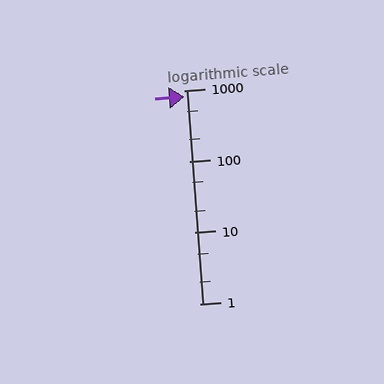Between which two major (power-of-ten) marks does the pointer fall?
The pointer is between 100 and 1000.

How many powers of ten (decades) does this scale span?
The scale spans 3 decades, from 1 to 1000.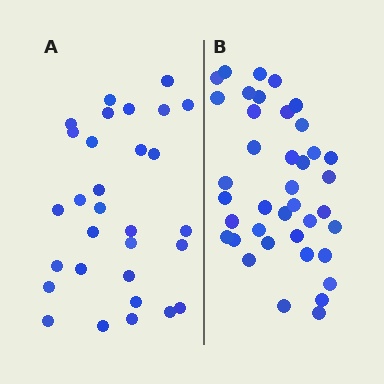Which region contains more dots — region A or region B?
Region B (the right region) has more dots.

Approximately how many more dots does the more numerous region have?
Region B has roughly 8 or so more dots than region A.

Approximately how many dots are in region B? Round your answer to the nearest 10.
About 40 dots. (The exact count is 39, which rounds to 40.)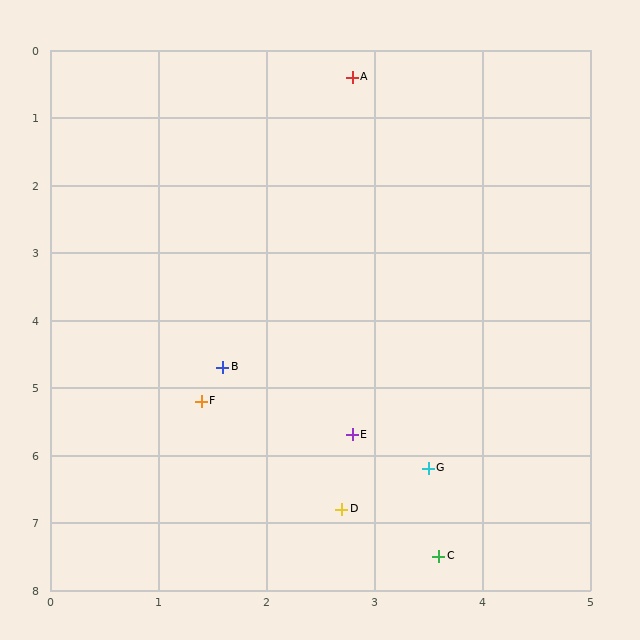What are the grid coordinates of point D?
Point D is at approximately (2.7, 6.8).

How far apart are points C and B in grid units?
Points C and B are about 3.4 grid units apart.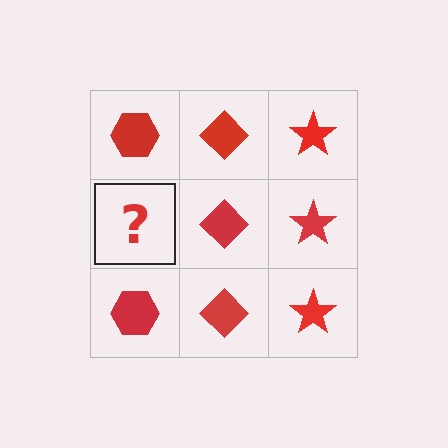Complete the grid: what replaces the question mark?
The question mark should be replaced with a red hexagon.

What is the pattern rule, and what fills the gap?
The rule is that each column has a consistent shape. The gap should be filled with a red hexagon.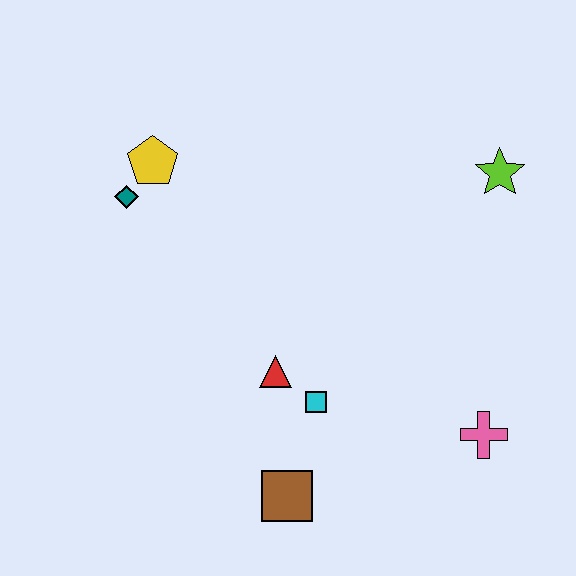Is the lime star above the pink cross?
Yes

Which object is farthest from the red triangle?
The lime star is farthest from the red triangle.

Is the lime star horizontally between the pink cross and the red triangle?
No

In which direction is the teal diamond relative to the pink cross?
The teal diamond is to the left of the pink cross.